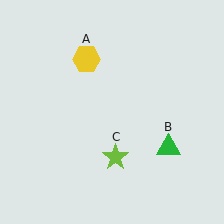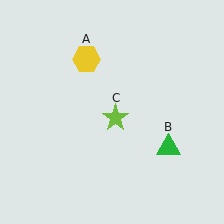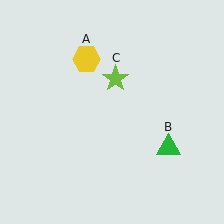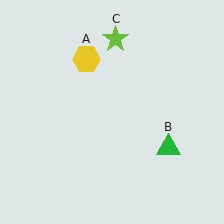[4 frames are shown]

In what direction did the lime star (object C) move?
The lime star (object C) moved up.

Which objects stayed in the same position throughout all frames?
Yellow hexagon (object A) and green triangle (object B) remained stationary.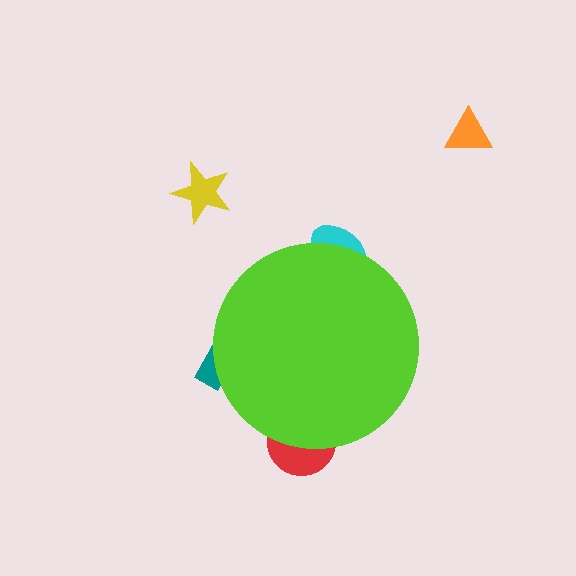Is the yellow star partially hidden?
No, the yellow star is fully visible.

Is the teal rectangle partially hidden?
Yes, the teal rectangle is partially hidden behind the lime circle.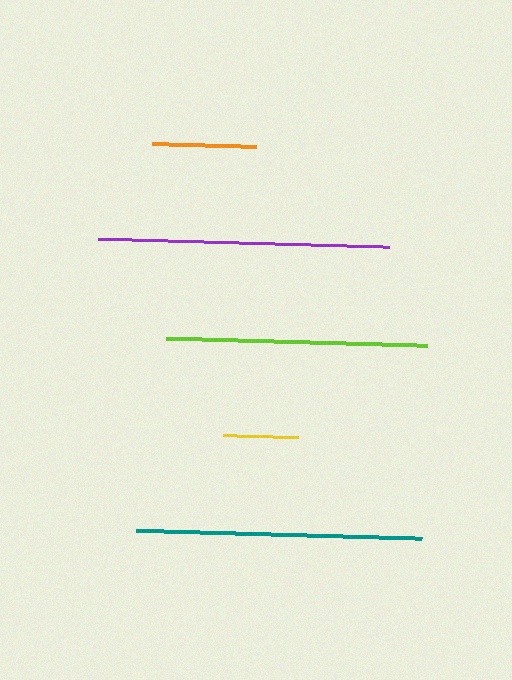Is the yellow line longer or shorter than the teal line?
The teal line is longer than the yellow line.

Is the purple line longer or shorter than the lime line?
The purple line is longer than the lime line.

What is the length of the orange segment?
The orange segment is approximately 105 pixels long.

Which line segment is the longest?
The purple line is the longest at approximately 291 pixels.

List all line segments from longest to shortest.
From longest to shortest: purple, teal, lime, orange, yellow.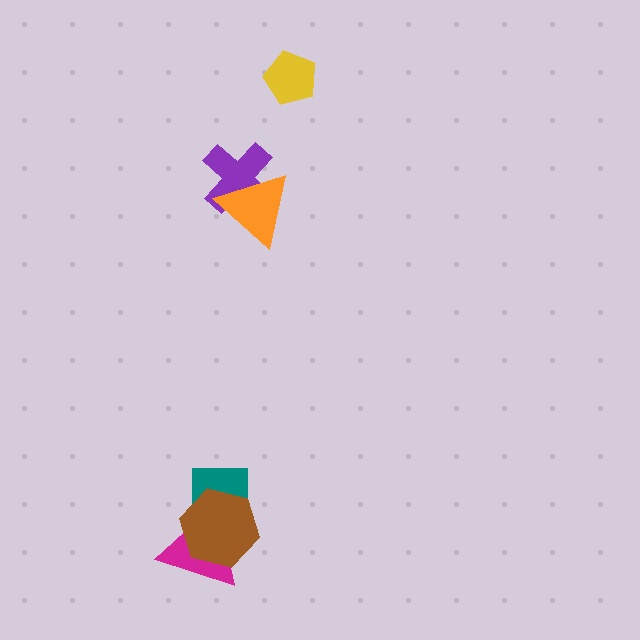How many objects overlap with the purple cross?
1 object overlaps with the purple cross.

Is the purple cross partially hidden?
Yes, it is partially covered by another shape.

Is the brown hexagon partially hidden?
No, no other shape covers it.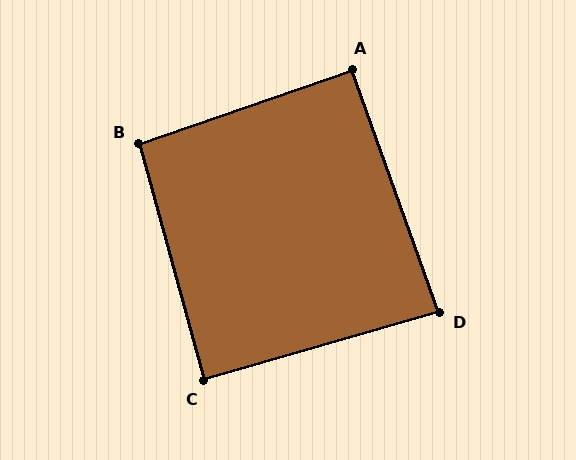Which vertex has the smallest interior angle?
D, at approximately 86 degrees.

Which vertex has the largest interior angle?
B, at approximately 94 degrees.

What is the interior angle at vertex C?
Approximately 89 degrees (approximately right).